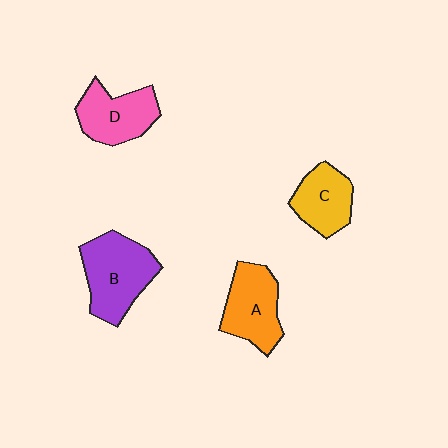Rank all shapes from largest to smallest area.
From largest to smallest: B (purple), A (orange), D (pink), C (yellow).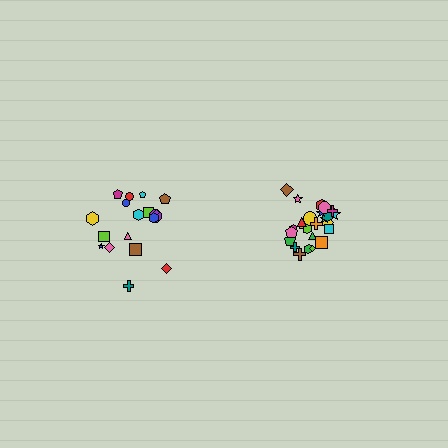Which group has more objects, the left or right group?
The right group.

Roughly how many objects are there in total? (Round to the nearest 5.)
Roughly 45 objects in total.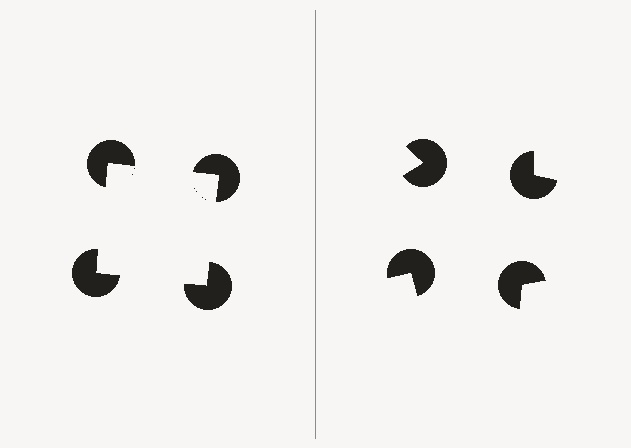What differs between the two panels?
The pac-man discs are positioned identically on both sides; only the wedge orientations differ. On the left they align to a square; on the right they are misaligned.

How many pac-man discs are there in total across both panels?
8 — 4 on each side.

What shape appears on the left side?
An illusory square.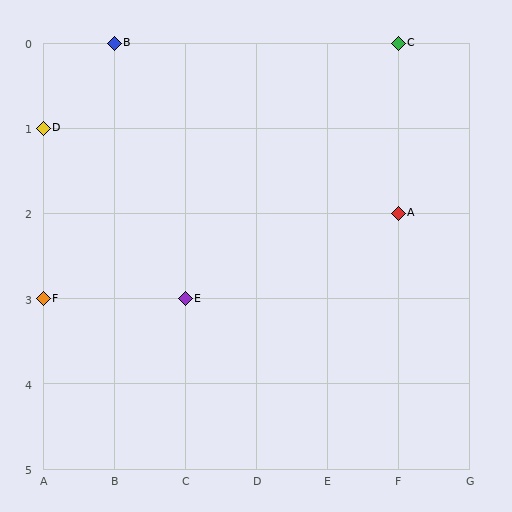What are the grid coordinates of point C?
Point C is at grid coordinates (F, 0).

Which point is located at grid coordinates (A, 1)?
Point D is at (A, 1).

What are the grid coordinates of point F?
Point F is at grid coordinates (A, 3).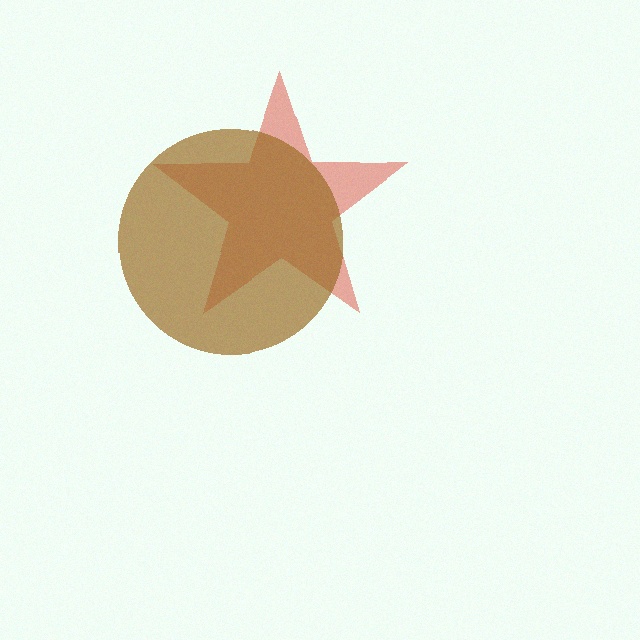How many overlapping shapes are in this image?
There are 2 overlapping shapes in the image.